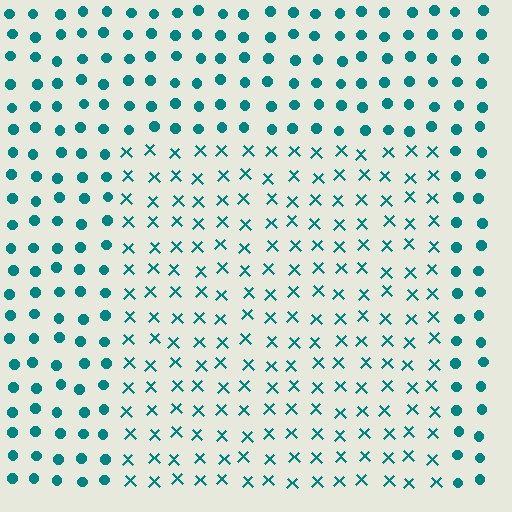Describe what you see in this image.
The image is filled with small teal elements arranged in a uniform grid. A rectangle-shaped region contains X marks, while the surrounding area contains circles. The boundary is defined purely by the change in element shape.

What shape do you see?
I see a rectangle.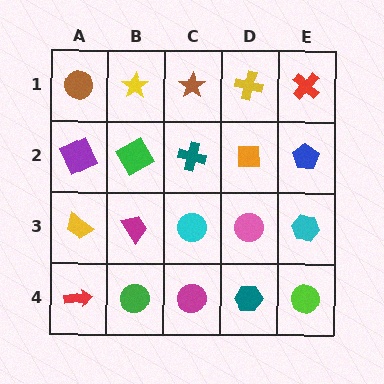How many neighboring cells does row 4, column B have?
3.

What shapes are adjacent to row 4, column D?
A pink circle (row 3, column D), a magenta circle (row 4, column C), a lime circle (row 4, column E).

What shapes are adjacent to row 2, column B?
A yellow star (row 1, column B), a magenta trapezoid (row 3, column B), a purple square (row 2, column A), a teal cross (row 2, column C).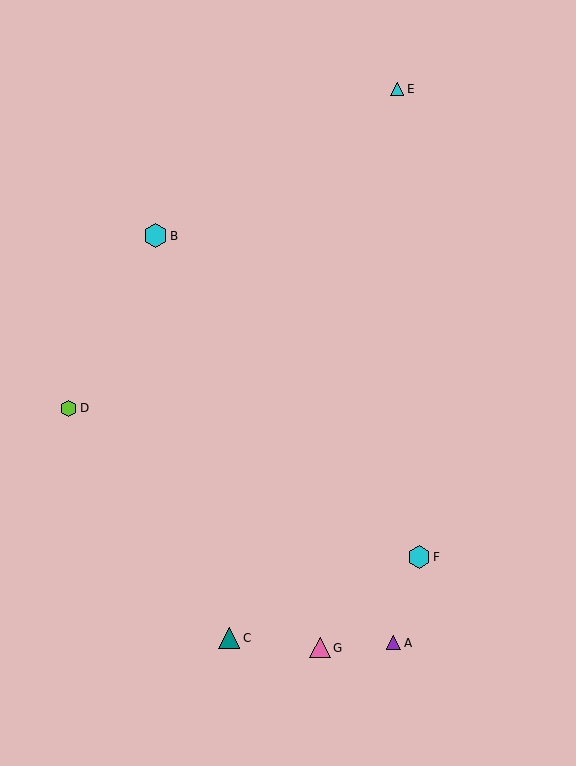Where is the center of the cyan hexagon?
The center of the cyan hexagon is at (419, 557).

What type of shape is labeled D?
Shape D is a lime hexagon.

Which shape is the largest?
The cyan hexagon (labeled B) is the largest.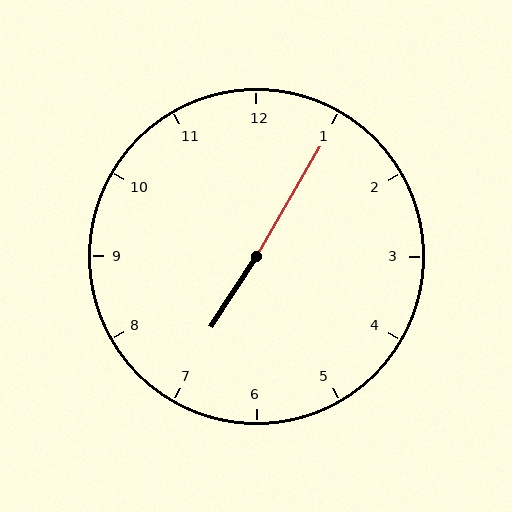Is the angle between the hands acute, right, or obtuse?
It is obtuse.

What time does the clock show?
7:05.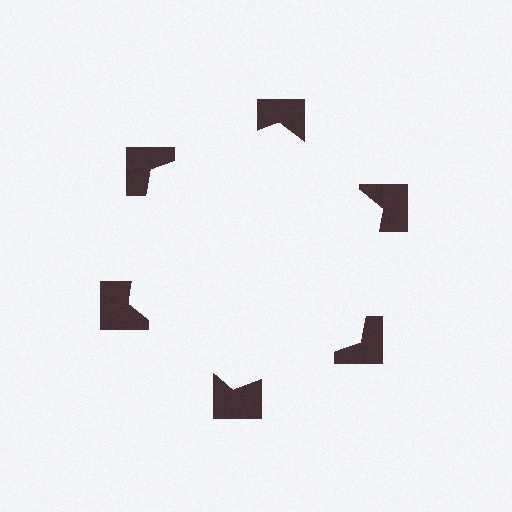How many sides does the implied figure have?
6 sides.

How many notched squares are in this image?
There are 6 — one at each vertex of the illusory hexagon.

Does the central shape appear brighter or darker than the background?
It typically appears slightly brighter than the background, even though no actual brightness change is drawn.